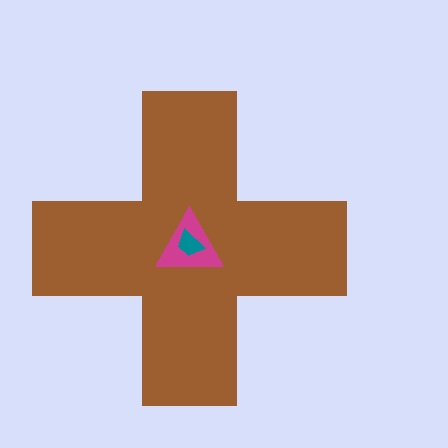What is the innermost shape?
The teal trapezoid.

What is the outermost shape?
The brown cross.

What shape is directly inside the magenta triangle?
The teal trapezoid.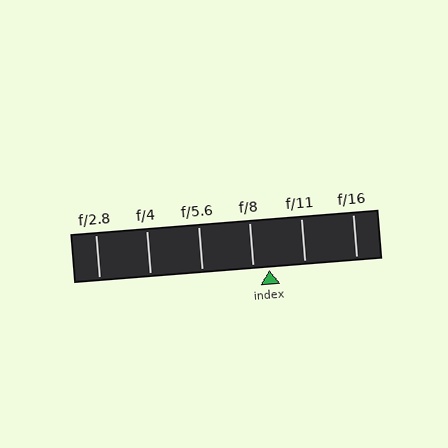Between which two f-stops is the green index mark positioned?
The index mark is between f/8 and f/11.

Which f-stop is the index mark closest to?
The index mark is closest to f/8.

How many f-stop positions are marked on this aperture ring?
There are 6 f-stop positions marked.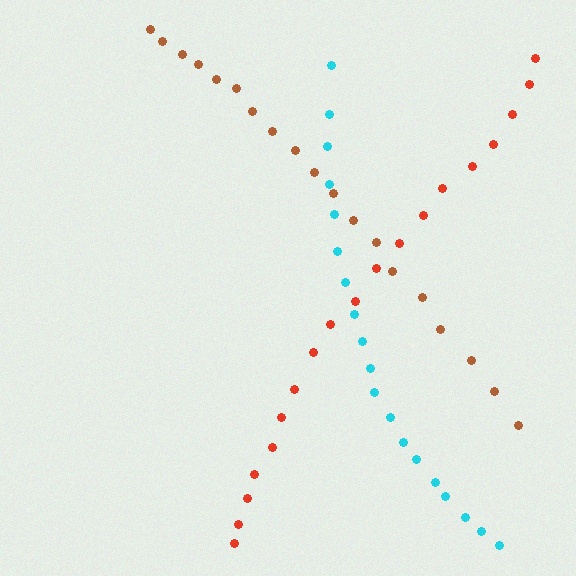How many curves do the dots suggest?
There are 3 distinct paths.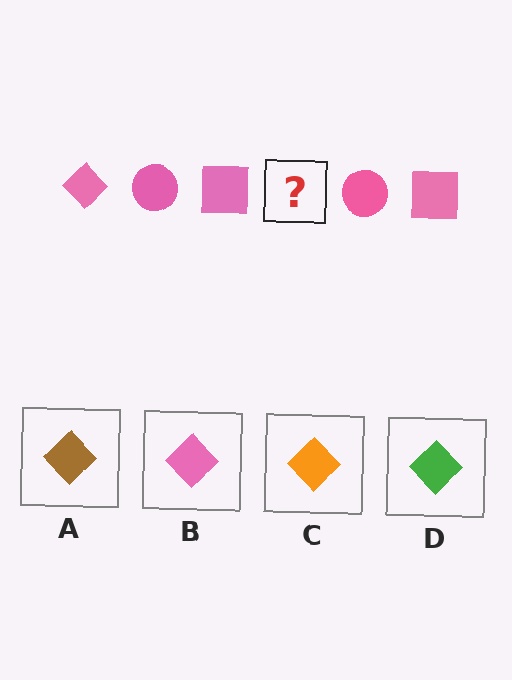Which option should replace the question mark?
Option B.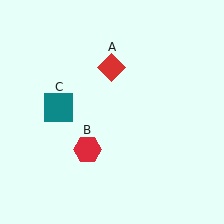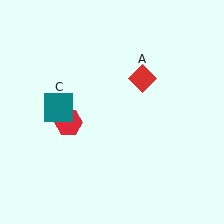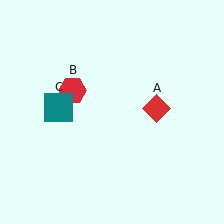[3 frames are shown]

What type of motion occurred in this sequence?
The red diamond (object A), red hexagon (object B) rotated clockwise around the center of the scene.